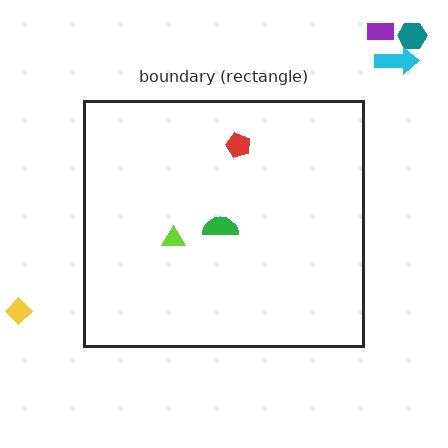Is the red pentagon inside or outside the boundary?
Inside.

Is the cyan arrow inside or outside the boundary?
Outside.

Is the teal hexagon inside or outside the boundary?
Outside.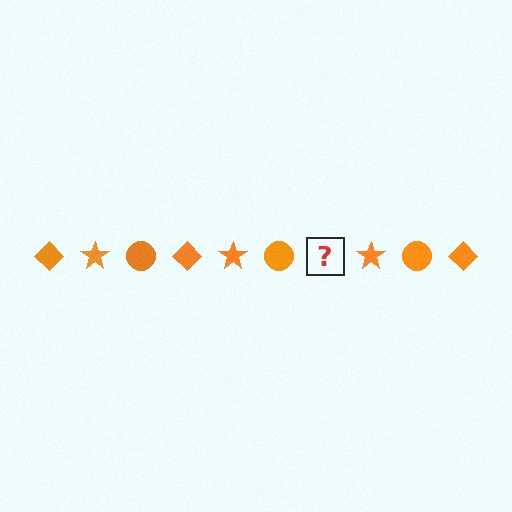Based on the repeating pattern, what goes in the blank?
The blank should be an orange diamond.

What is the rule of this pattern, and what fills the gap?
The rule is that the pattern cycles through diamond, star, circle shapes in orange. The gap should be filled with an orange diamond.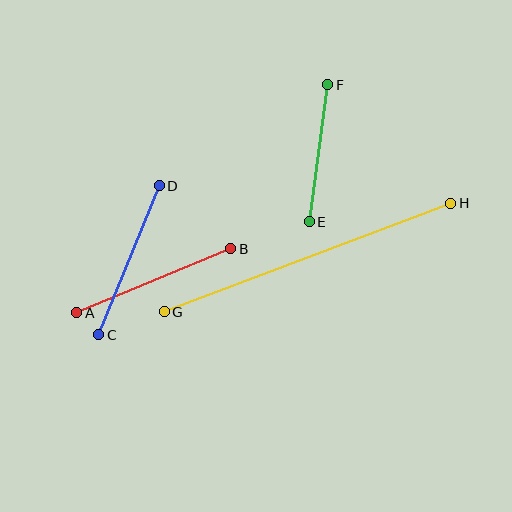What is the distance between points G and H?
The distance is approximately 306 pixels.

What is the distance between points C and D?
The distance is approximately 161 pixels.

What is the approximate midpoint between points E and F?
The midpoint is at approximately (319, 153) pixels.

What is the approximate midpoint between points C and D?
The midpoint is at approximately (129, 260) pixels.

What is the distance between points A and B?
The distance is approximately 167 pixels.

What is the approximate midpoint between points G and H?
The midpoint is at approximately (308, 257) pixels.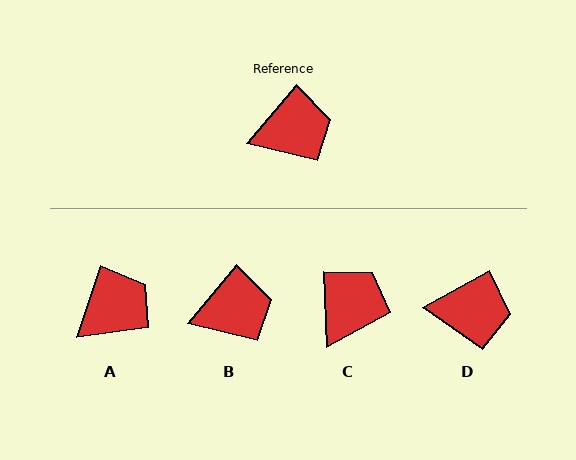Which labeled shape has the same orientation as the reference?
B.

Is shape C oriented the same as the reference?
No, it is off by about 43 degrees.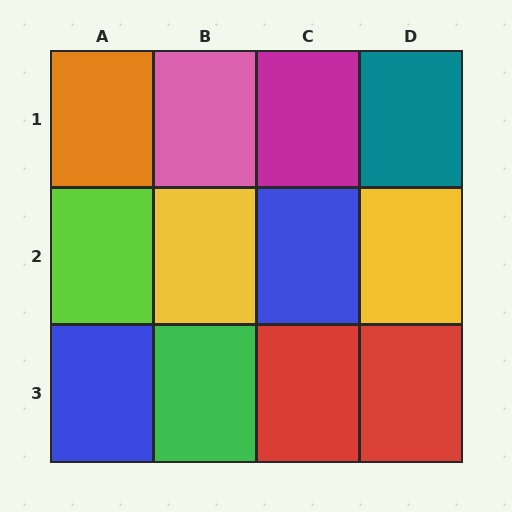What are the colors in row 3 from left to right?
Blue, green, red, red.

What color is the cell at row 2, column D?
Yellow.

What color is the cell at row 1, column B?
Pink.